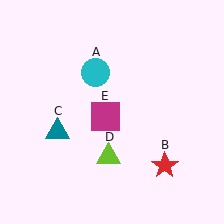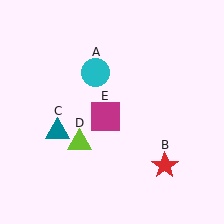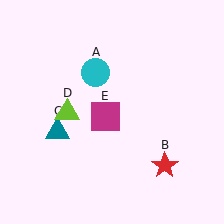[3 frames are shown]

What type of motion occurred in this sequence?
The lime triangle (object D) rotated clockwise around the center of the scene.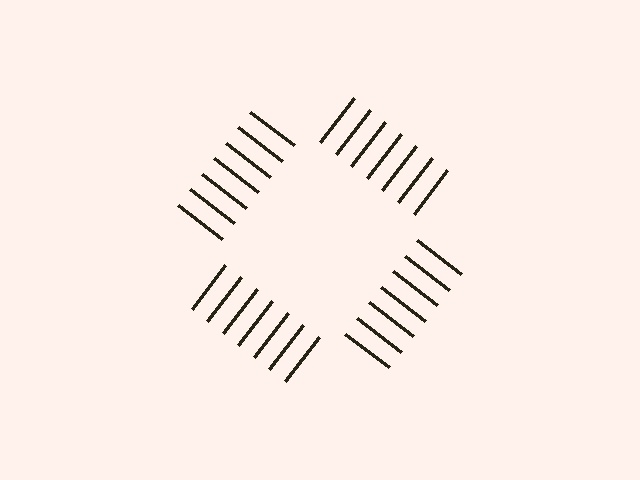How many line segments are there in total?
28 — 7 along each of the 4 edges.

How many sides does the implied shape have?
4 sides — the line-ends trace a square.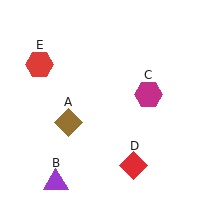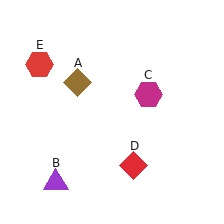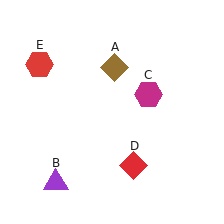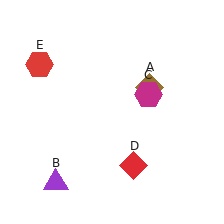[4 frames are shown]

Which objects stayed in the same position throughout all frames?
Purple triangle (object B) and magenta hexagon (object C) and red diamond (object D) and red hexagon (object E) remained stationary.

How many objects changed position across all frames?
1 object changed position: brown diamond (object A).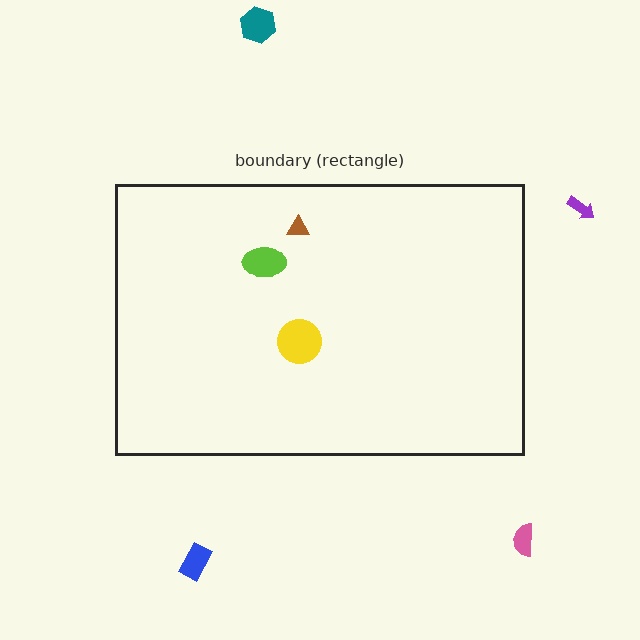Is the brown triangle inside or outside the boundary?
Inside.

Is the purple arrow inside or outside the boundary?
Outside.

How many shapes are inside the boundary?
3 inside, 4 outside.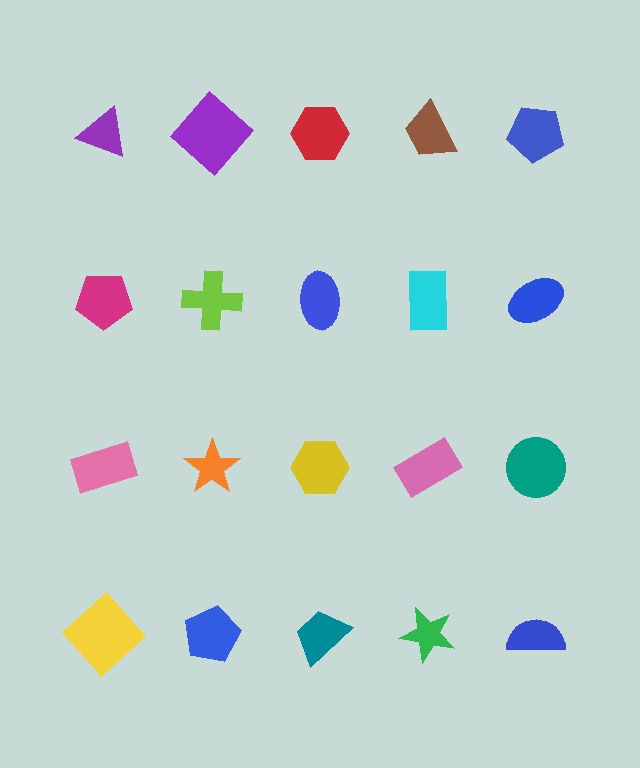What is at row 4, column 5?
A blue semicircle.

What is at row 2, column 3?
A blue ellipse.